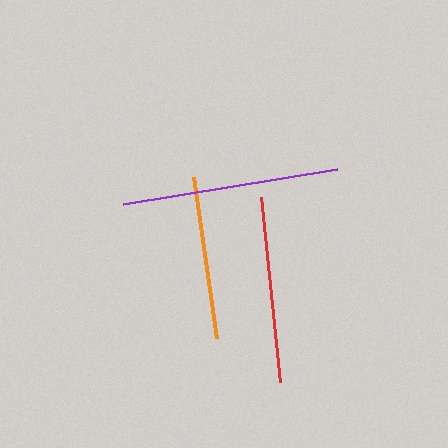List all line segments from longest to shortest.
From longest to shortest: purple, red, orange.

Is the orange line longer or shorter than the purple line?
The purple line is longer than the orange line.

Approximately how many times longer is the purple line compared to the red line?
The purple line is approximately 1.2 times the length of the red line.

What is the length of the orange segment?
The orange segment is approximately 164 pixels long.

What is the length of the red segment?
The red segment is approximately 186 pixels long.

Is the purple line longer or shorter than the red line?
The purple line is longer than the red line.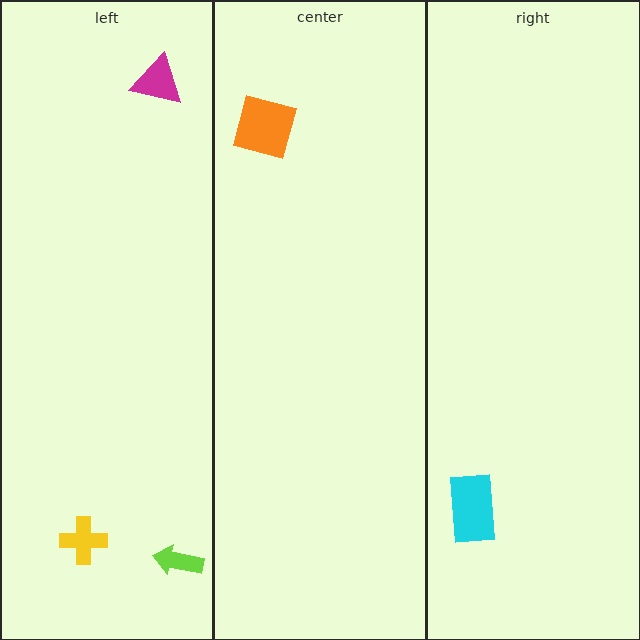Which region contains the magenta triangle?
The left region.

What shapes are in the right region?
The cyan rectangle.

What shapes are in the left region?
The magenta triangle, the yellow cross, the lime arrow.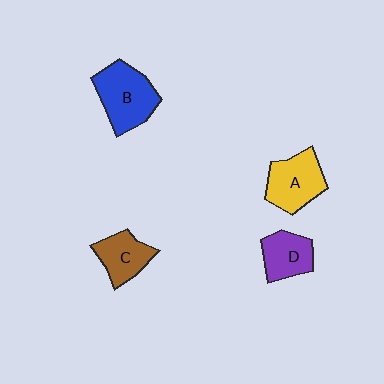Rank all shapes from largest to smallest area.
From largest to smallest: B (blue), A (yellow), D (purple), C (brown).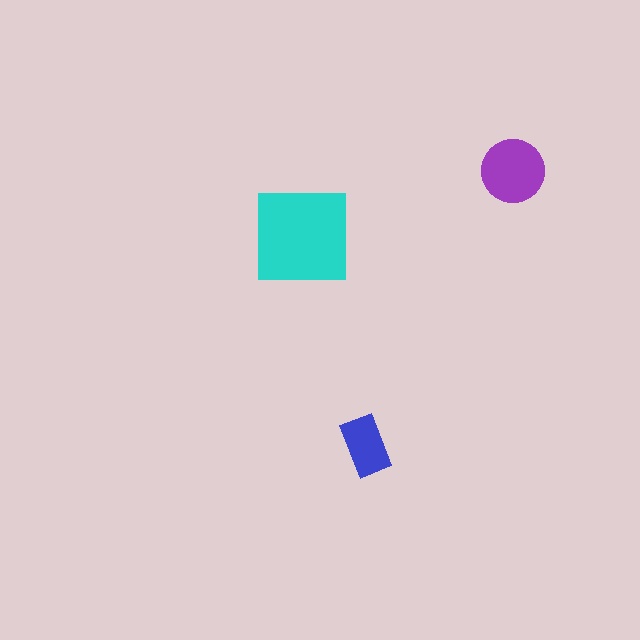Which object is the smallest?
The blue rectangle.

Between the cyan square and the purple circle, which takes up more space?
The cyan square.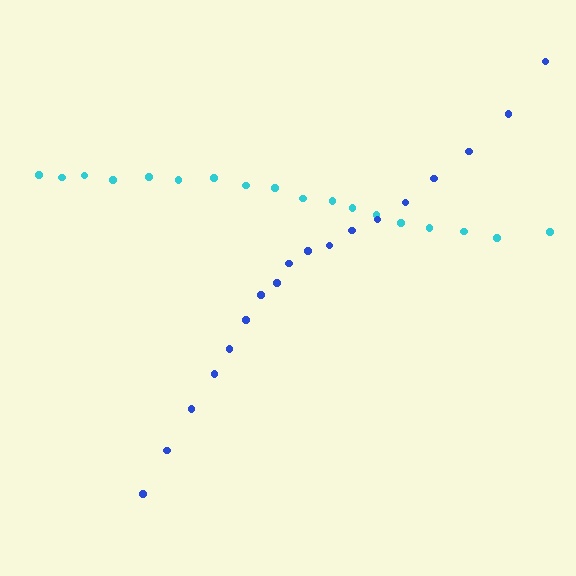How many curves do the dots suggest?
There are 2 distinct paths.